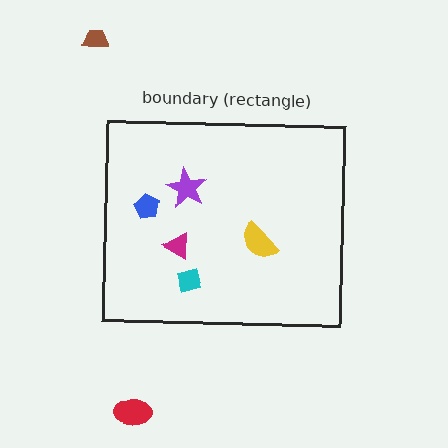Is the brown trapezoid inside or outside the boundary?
Outside.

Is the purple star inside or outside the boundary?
Inside.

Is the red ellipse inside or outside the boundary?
Outside.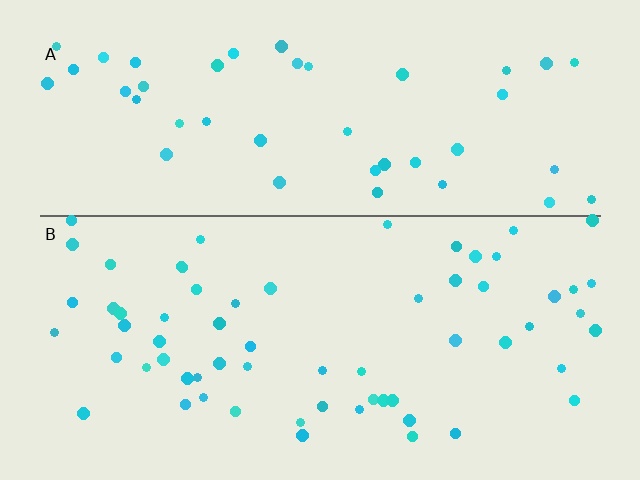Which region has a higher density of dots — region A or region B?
B (the bottom).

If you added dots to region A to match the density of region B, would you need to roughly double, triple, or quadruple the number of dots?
Approximately double.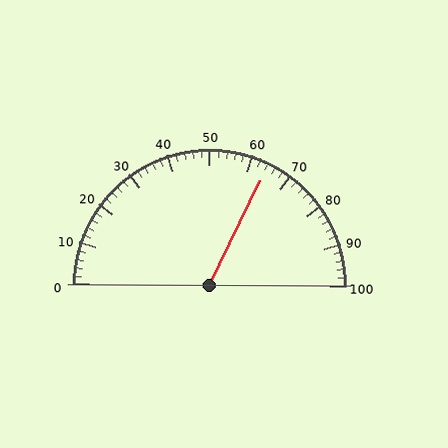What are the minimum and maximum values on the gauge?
The gauge ranges from 0 to 100.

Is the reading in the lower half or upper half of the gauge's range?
The reading is in the upper half of the range (0 to 100).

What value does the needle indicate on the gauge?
The needle indicates approximately 64.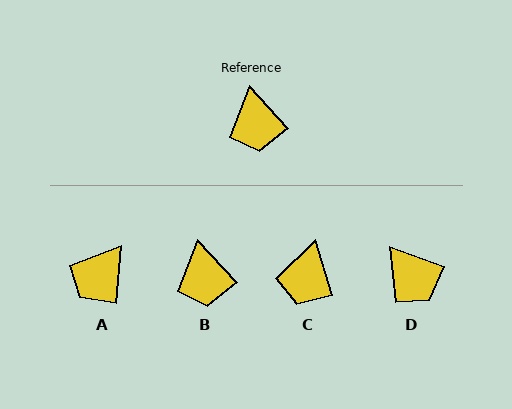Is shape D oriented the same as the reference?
No, it is off by about 28 degrees.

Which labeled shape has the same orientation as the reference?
B.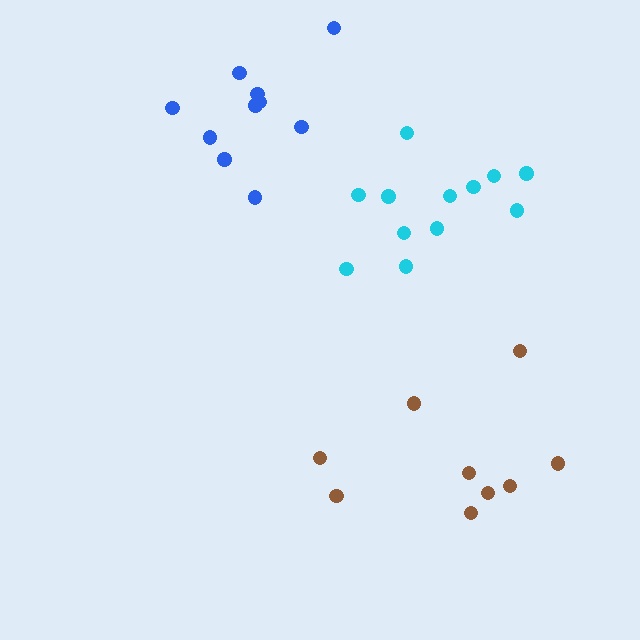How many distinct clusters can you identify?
There are 3 distinct clusters.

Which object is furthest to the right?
The brown cluster is rightmost.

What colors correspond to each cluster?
The clusters are colored: blue, cyan, brown.